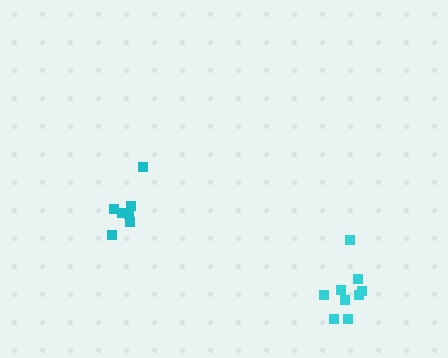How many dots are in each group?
Group 1: 9 dots, Group 2: 7 dots (16 total).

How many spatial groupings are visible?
There are 2 spatial groupings.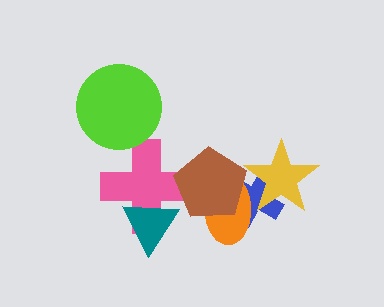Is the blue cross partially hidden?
Yes, it is partially covered by another shape.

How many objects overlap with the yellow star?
2 objects overlap with the yellow star.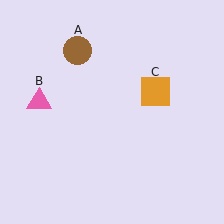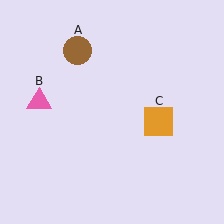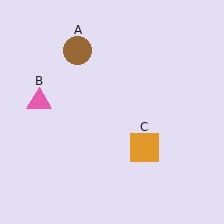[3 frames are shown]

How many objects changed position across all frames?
1 object changed position: orange square (object C).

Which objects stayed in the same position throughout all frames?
Brown circle (object A) and pink triangle (object B) remained stationary.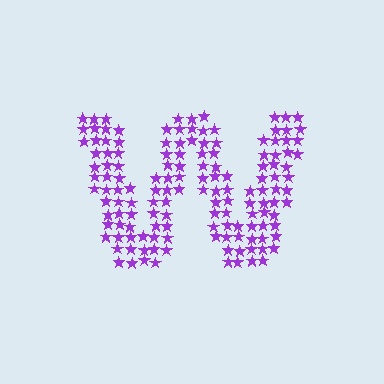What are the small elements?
The small elements are stars.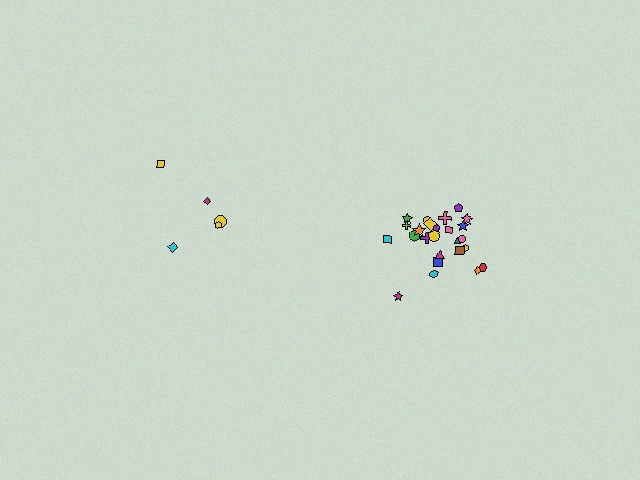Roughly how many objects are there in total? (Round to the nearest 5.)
Roughly 30 objects in total.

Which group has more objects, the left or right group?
The right group.